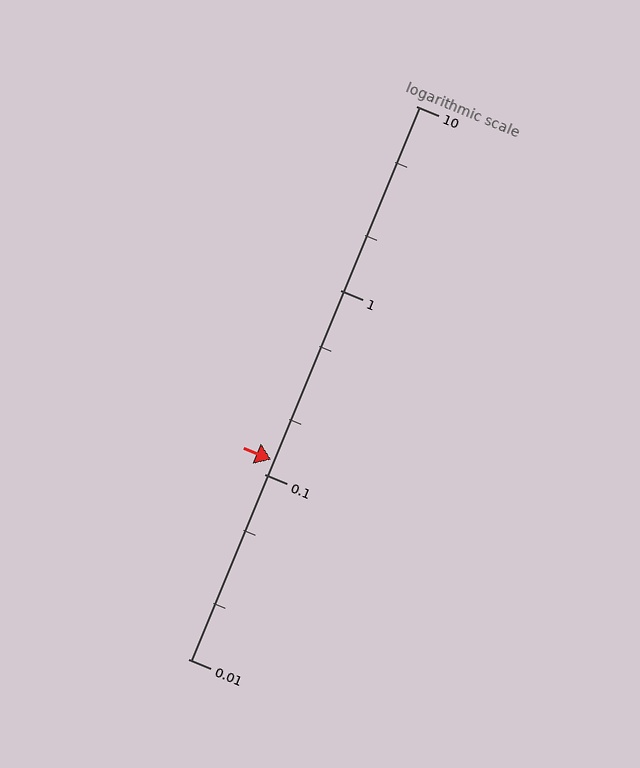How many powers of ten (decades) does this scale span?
The scale spans 3 decades, from 0.01 to 10.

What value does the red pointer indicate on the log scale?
The pointer indicates approximately 0.12.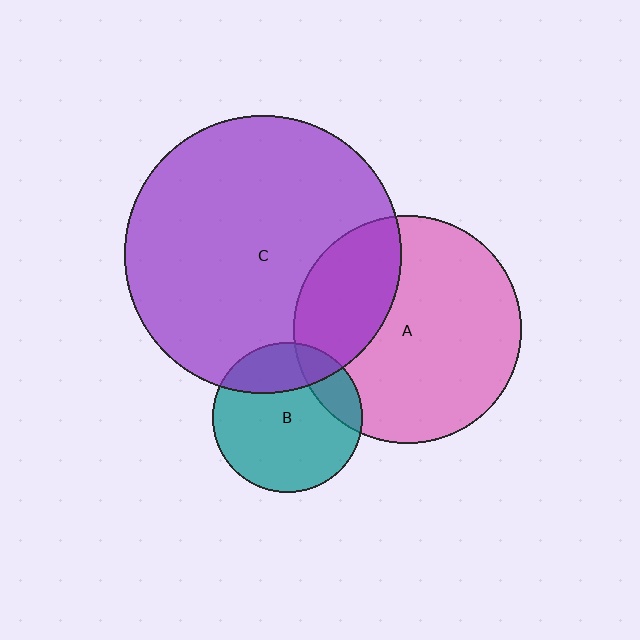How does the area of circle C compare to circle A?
Approximately 1.5 times.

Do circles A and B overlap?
Yes.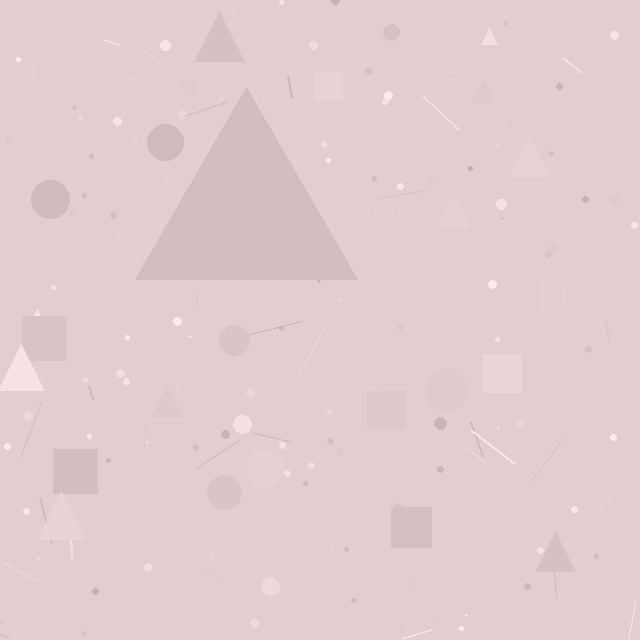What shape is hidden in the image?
A triangle is hidden in the image.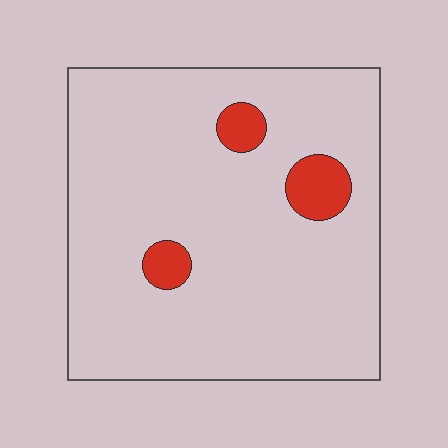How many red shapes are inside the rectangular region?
3.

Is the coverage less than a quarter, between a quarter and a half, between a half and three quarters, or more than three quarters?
Less than a quarter.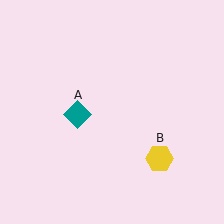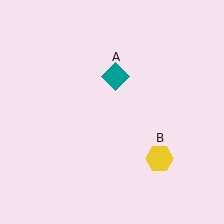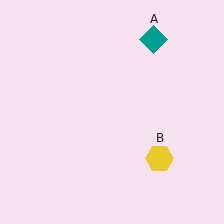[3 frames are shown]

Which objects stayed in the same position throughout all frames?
Yellow hexagon (object B) remained stationary.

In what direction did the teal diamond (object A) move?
The teal diamond (object A) moved up and to the right.